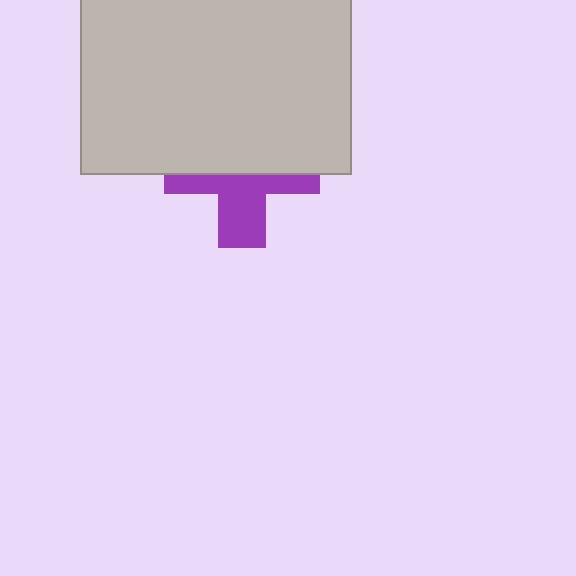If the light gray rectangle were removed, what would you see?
You would see the complete purple cross.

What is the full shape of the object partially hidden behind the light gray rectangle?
The partially hidden object is a purple cross.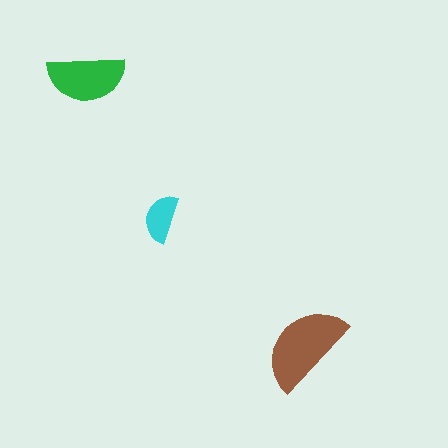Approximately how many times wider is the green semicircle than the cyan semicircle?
About 1.5 times wider.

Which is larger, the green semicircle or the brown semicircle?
The brown one.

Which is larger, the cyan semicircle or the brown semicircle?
The brown one.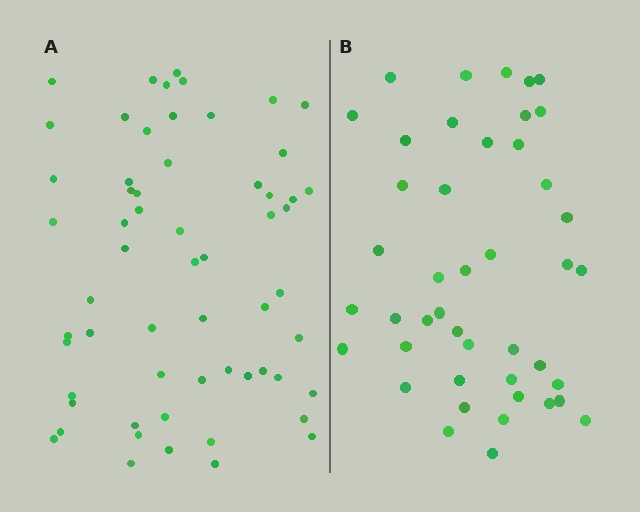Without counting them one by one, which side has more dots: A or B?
Region A (the left region) has more dots.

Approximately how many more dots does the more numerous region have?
Region A has approximately 15 more dots than region B.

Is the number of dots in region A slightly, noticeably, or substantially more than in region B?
Region A has noticeably more, but not dramatically so. The ratio is roughly 1.4 to 1.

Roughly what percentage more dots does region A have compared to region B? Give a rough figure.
About 35% more.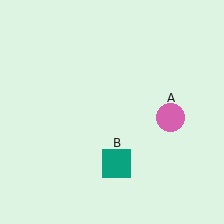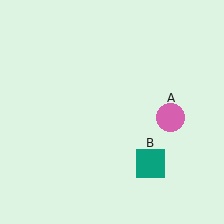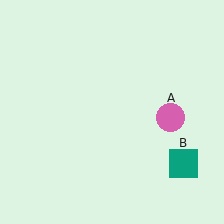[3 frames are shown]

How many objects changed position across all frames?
1 object changed position: teal square (object B).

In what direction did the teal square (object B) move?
The teal square (object B) moved right.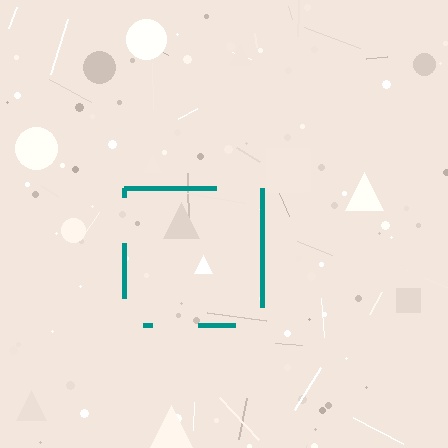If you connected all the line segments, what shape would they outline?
They would outline a square.